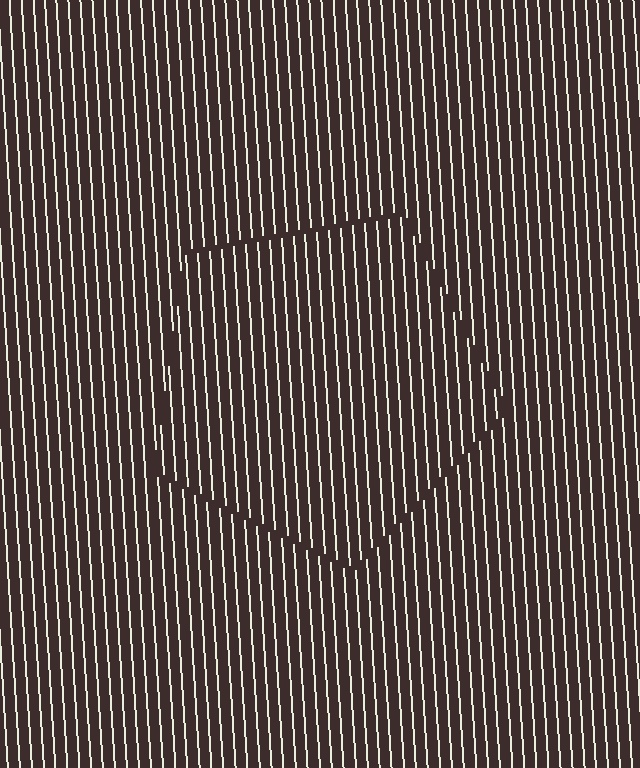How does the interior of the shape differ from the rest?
The interior of the shape contains the same grating, shifted by half a period — the contour is defined by the phase discontinuity where line-ends from the inner and outer gratings abut.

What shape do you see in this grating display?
An illusory pentagon. The interior of the shape contains the same grating, shifted by half a period — the contour is defined by the phase discontinuity where line-ends from the inner and outer gratings abut.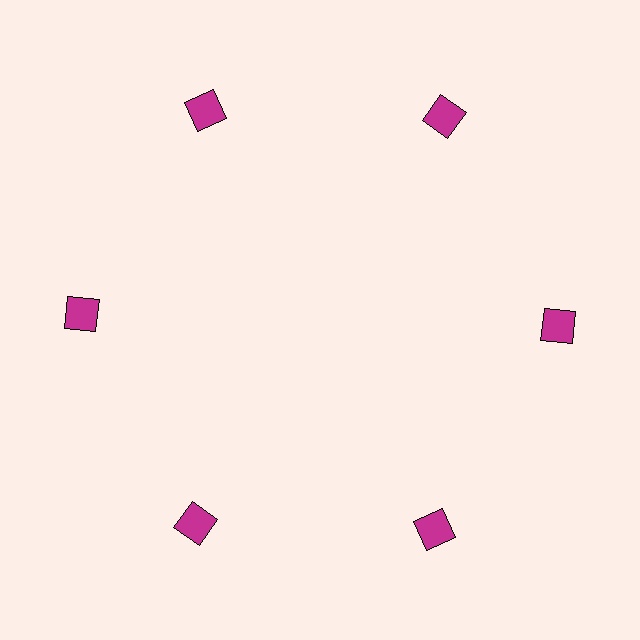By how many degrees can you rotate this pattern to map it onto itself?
The pattern maps onto itself every 60 degrees of rotation.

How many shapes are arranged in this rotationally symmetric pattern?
There are 6 shapes, arranged in 6 groups of 1.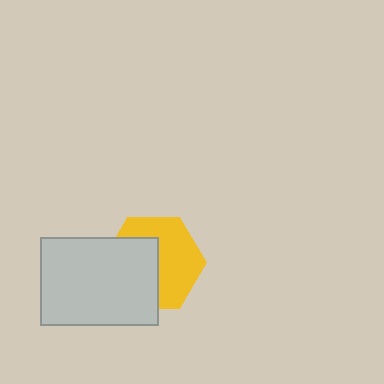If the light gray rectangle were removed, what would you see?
You would see the complete yellow hexagon.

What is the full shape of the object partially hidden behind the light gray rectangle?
The partially hidden object is a yellow hexagon.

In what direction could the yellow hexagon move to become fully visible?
The yellow hexagon could move toward the upper-right. That would shift it out from behind the light gray rectangle entirely.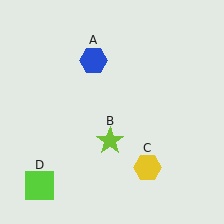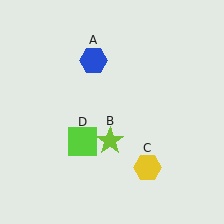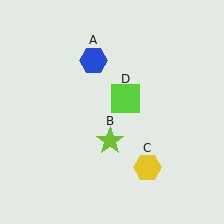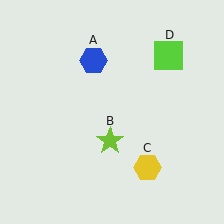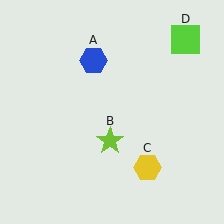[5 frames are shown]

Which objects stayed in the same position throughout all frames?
Blue hexagon (object A) and lime star (object B) and yellow hexagon (object C) remained stationary.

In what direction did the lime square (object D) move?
The lime square (object D) moved up and to the right.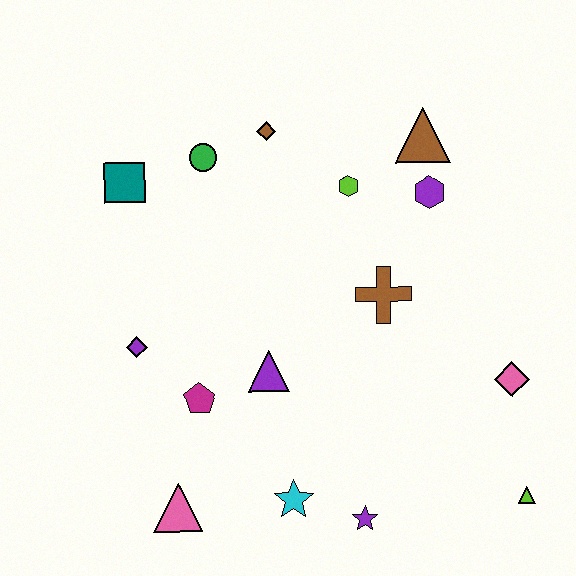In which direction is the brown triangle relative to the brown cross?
The brown triangle is above the brown cross.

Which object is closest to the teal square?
The green circle is closest to the teal square.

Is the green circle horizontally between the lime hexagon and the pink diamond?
No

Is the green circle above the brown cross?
Yes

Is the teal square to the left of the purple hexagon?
Yes